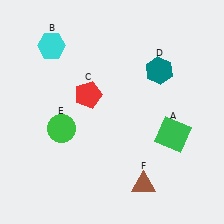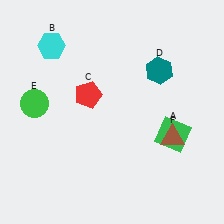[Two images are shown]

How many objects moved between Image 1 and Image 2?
2 objects moved between the two images.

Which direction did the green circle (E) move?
The green circle (E) moved left.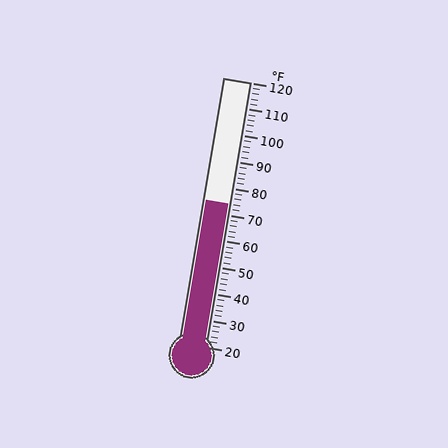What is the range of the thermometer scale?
The thermometer scale ranges from 20°F to 120°F.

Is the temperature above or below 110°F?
The temperature is below 110°F.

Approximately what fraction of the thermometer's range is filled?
The thermometer is filled to approximately 55% of its range.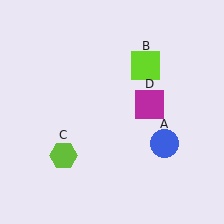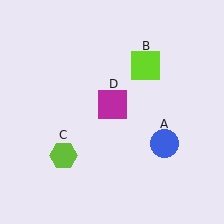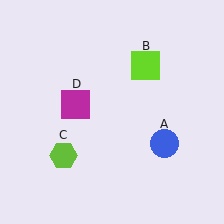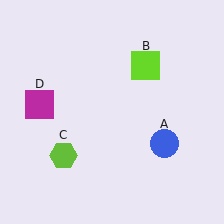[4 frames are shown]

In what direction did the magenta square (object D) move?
The magenta square (object D) moved left.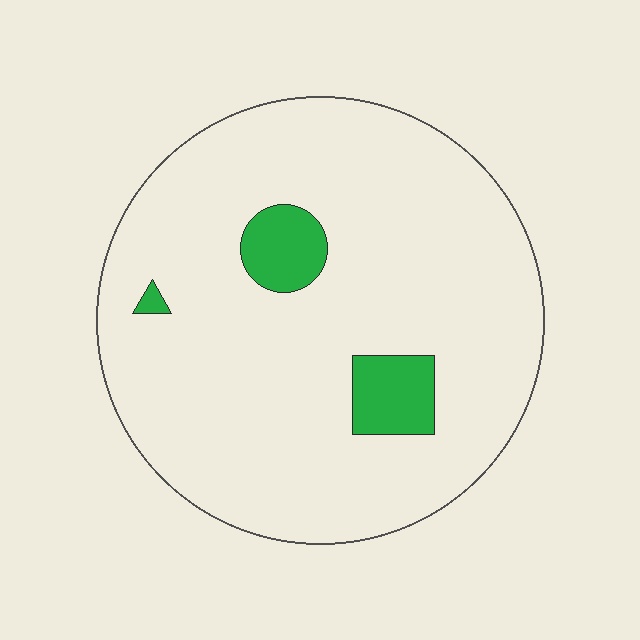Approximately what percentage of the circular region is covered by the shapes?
Approximately 10%.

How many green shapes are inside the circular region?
3.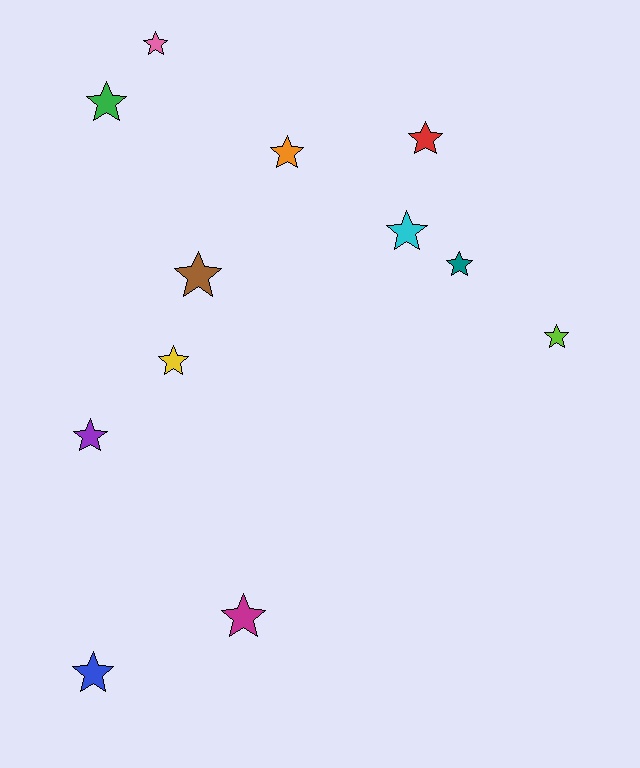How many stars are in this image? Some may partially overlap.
There are 12 stars.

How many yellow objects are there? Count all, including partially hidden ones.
There is 1 yellow object.